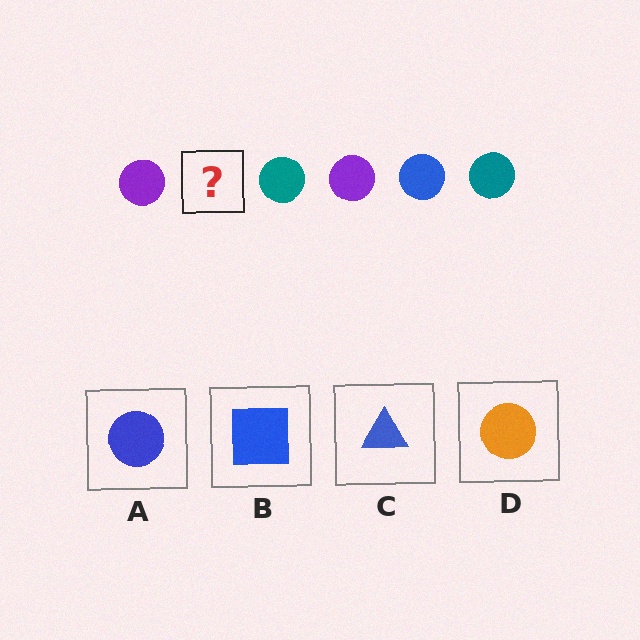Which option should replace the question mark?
Option A.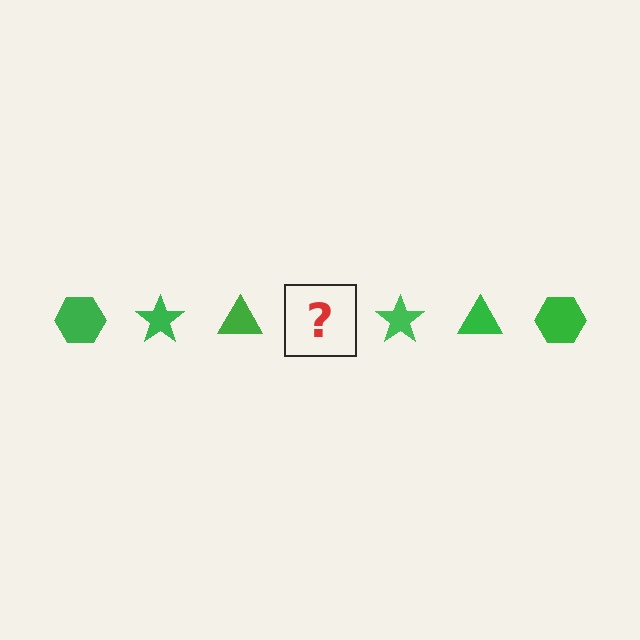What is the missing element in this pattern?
The missing element is a green hexagon.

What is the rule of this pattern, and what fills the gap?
The rule is that the pattern cycles through hexagon, star, triangle shapes in green. The gap should be filled with a green hexagon.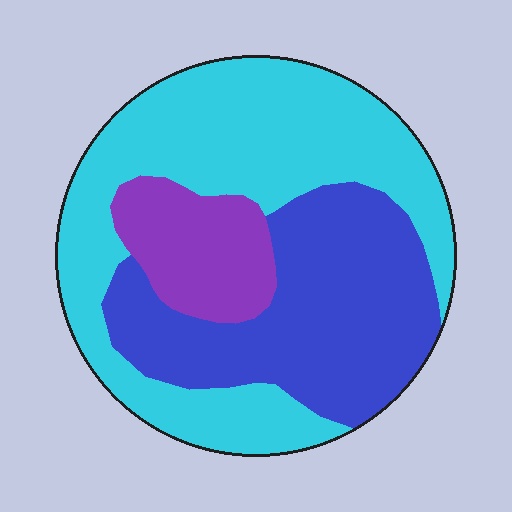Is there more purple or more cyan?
Cyan.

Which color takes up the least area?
Purple, at roughly 15%.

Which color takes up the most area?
Cyan, at roughly 50%.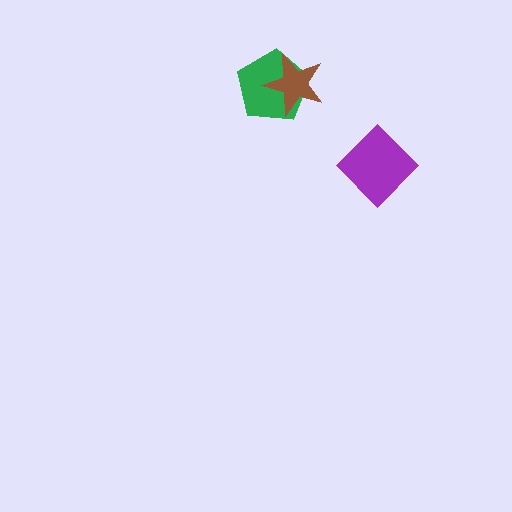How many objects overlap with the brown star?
1 object overlaps with the brown star.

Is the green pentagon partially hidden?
Yes, it is partially covered by another shape.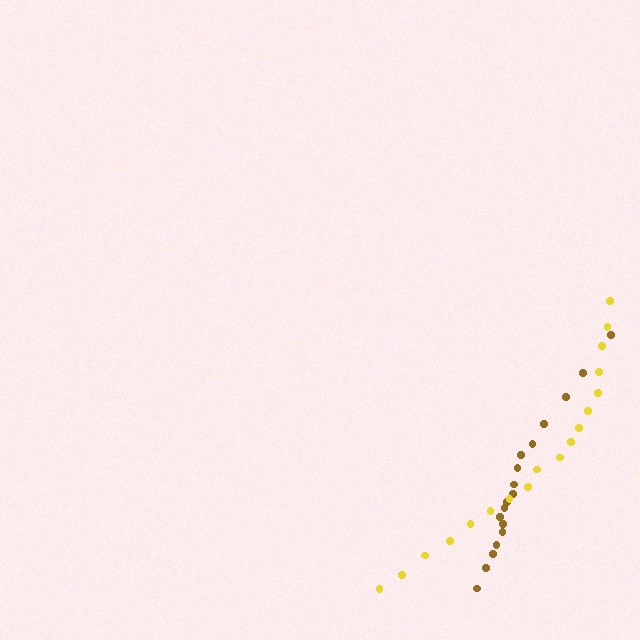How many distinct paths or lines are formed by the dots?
There are 2 distinct paths.